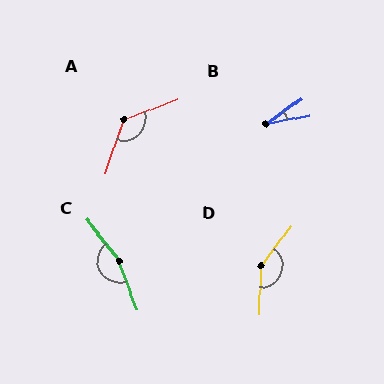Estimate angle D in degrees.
Approximately 145 degrees.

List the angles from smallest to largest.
B (25°), A (130°), D (145°), C (163°).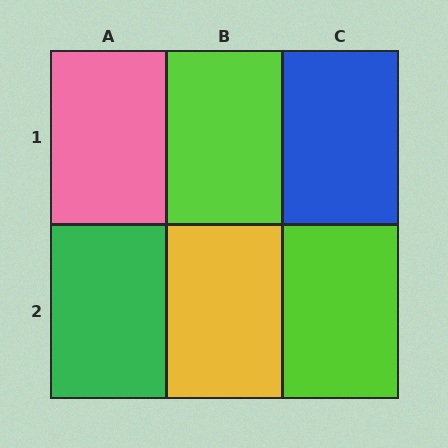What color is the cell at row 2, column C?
Lime.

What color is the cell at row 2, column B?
Yellow.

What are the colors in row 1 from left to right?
Pink, lime, blue.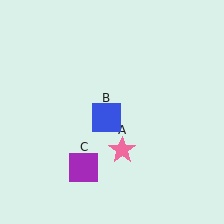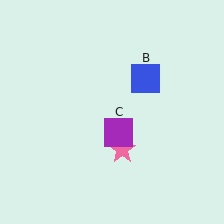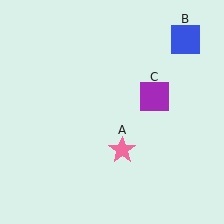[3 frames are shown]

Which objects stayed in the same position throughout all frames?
Pink star (object A) remained stationary.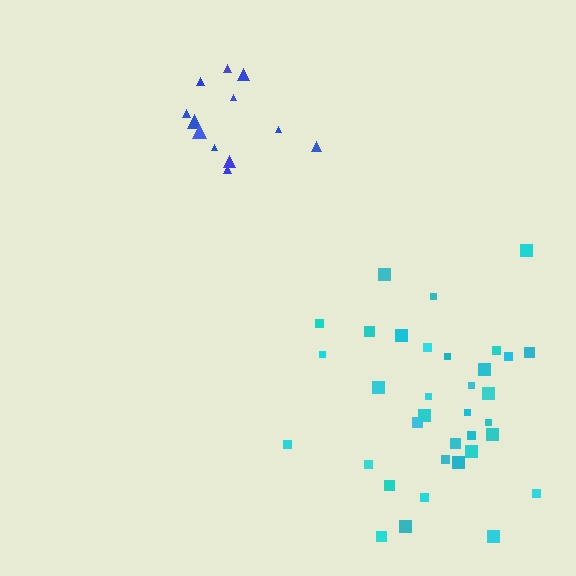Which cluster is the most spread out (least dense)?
Cyan.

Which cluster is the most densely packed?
Blue.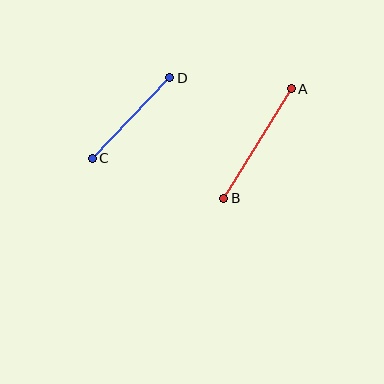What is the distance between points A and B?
The distance is approximately 129 pixels.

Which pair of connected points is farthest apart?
Points A and B are farthest apart.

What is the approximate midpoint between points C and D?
The midpoint is at approximately (131, 118) pixels.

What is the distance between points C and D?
The distance is approximately 112 pixels.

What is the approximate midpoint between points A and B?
The midpoint is at approximately (257, 143) pixels.